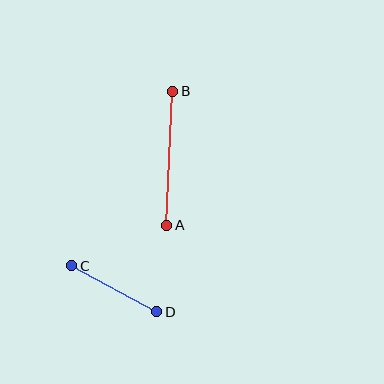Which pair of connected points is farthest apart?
Points A and B are farthest apart.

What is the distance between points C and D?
The distance is approximately 97 pixels.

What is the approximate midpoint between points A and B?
The midpoint is at approximately (170, 158) pixels.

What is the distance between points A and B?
The distance is approximately 134 pixels.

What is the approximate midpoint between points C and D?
The midpoint is at approximately (114, 289) pixels.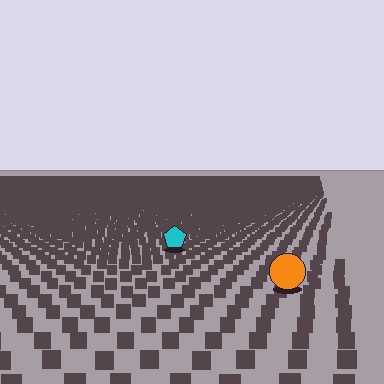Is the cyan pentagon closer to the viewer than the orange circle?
No. The orange circle is closer — you can tell from the texture gradient: the ground texture is coarser near it.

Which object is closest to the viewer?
The orange circle is closest. The texture marks near it are larger and more spread out.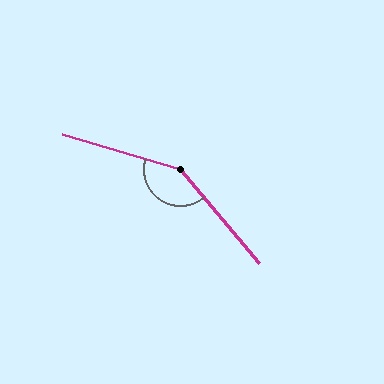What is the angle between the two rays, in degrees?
Approximately 146 degrees.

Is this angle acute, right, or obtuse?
It is obtuse.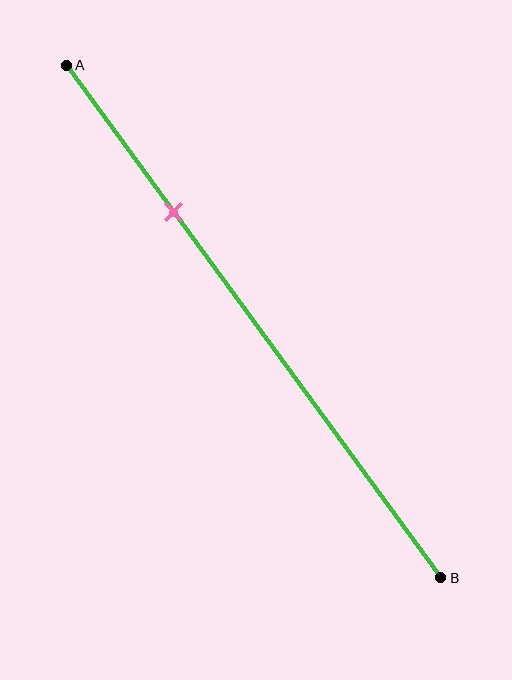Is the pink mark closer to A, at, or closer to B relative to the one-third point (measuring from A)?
The pink mark is closer to point A than the one-third point of segment AB.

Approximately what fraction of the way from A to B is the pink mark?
The pink mark is approximately 30% of the way from A to B.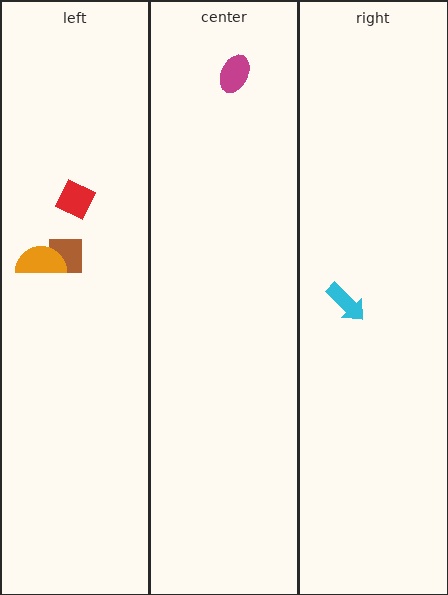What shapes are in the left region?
The red diamond, the brown square, the orange semicircle.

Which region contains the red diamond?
The left region.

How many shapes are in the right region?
1.